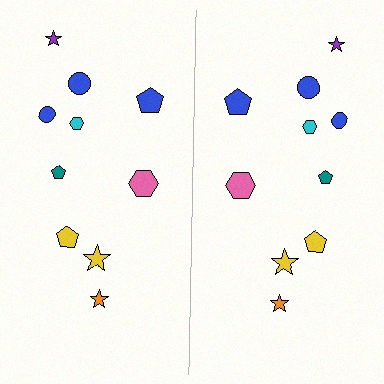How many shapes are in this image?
There are 20 shapes in this image.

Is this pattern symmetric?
Yes, this pattern has bilateral (reflection) symmetry.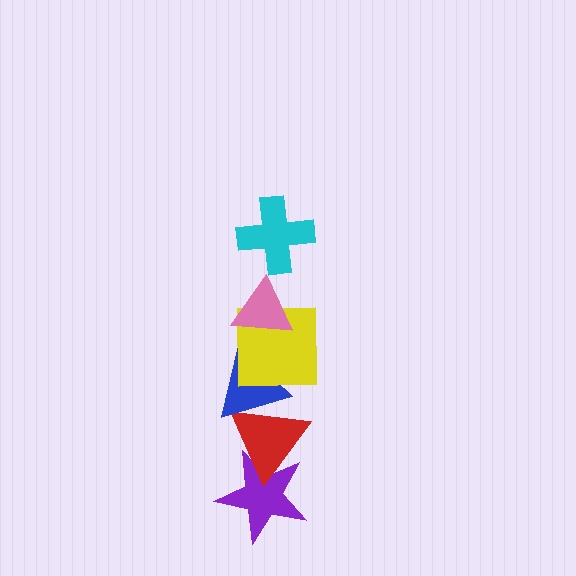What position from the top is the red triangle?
The red triangle is 5th from the top.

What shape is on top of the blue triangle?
The yellow square is on top of the blue triangle.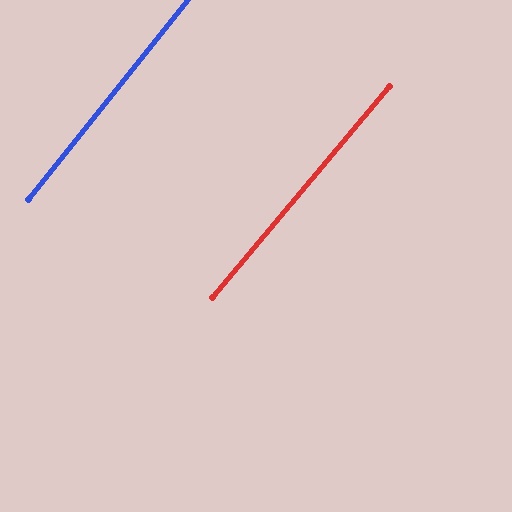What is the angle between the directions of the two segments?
Approximately 1 degree.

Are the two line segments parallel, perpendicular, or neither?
Parallel — their directions differ by only 1.4°.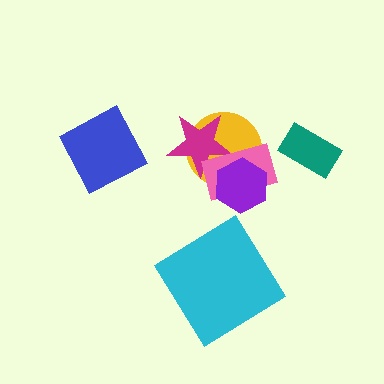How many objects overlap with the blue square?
0 objects overlap with the blue square.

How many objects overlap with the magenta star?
2 objects overlap with the magenta star.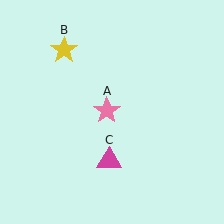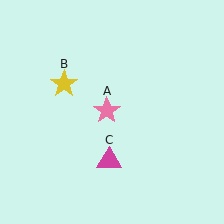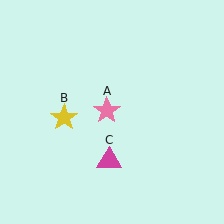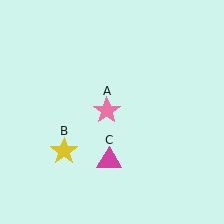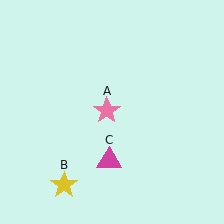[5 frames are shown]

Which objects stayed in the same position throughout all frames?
Pink star (object A) and magenta triangle (object C) remained stationary.